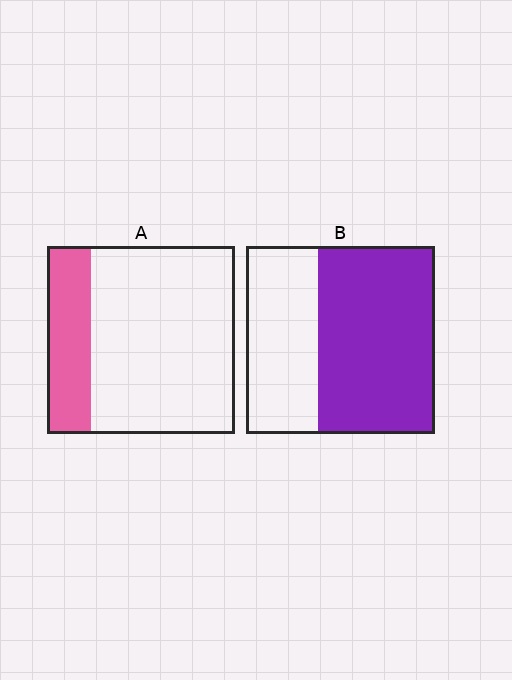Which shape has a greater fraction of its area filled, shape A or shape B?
Shape B.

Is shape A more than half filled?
No.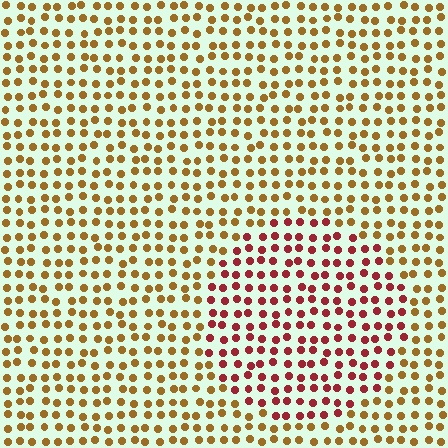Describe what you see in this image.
The image is filled with small brown elements in a uniform arrangement. A circle-shaped region is visible where the elements are tinted to a slightly different hue, forming a subtle color boundary.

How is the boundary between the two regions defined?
The boundary is defined purely by a slight shift in hue (about 44 degrees). Spacing, size, and orientation are identical on both sides.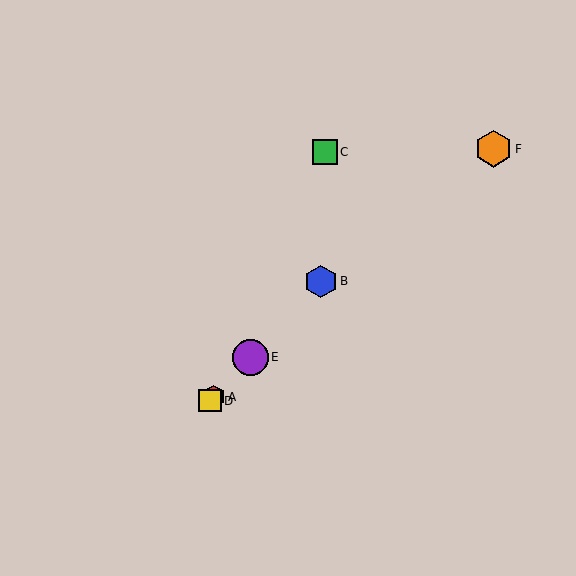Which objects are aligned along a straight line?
Objects A, B, D, E are aligned along a straight line.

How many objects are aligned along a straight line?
4 objects (A, B, D, E) are aligned along a straight line.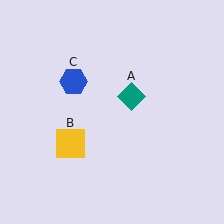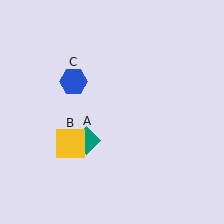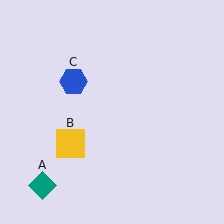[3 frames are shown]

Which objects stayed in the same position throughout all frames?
Yellow square (object B) and blue hexagon (object C) remained stationary.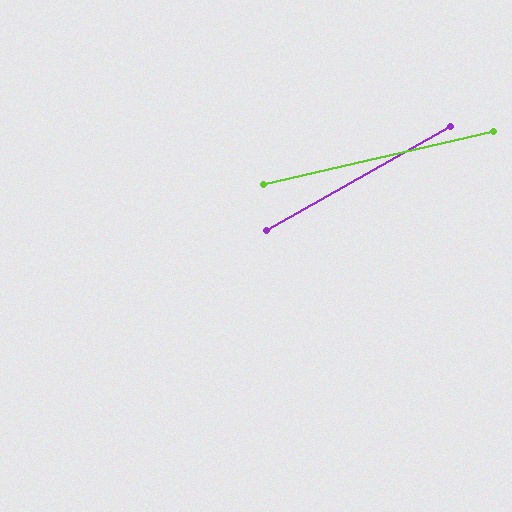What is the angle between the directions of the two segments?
Approximately 17 degrees.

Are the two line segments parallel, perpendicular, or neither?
Neither parallel nor perpendicular — they differ by about 17°.